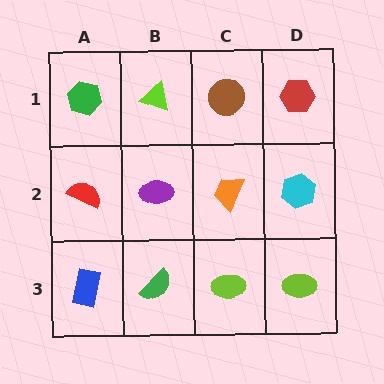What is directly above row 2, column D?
A red hexagon.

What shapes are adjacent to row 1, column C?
An orange trapezoid (row 2, column C), a lime triangle (row 1, column B), a red hexagon (row 1, column D).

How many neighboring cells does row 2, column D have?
3.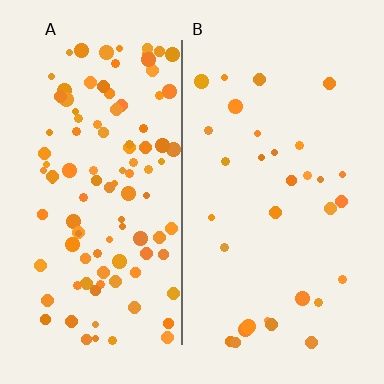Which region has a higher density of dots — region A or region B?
A (the left).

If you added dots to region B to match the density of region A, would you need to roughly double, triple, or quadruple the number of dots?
Approximately triple.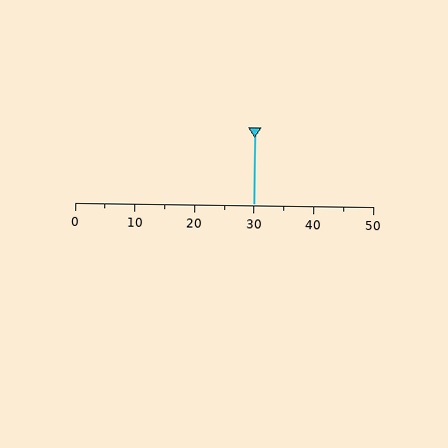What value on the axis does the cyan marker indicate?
The marker indicates approximately 30.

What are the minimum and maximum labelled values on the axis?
The axis runs from 0 to 50.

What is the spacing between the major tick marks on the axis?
The major ticks are spaced 10 apart.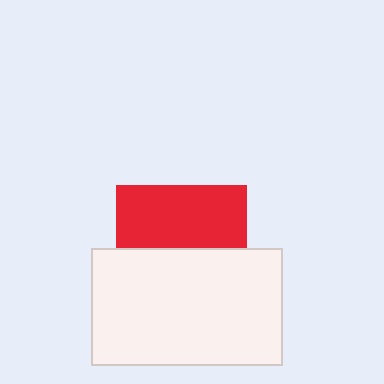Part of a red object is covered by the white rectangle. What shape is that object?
It is a square.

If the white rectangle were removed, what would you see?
You would see the complete red square.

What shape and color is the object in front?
The object in front is a white rectangle.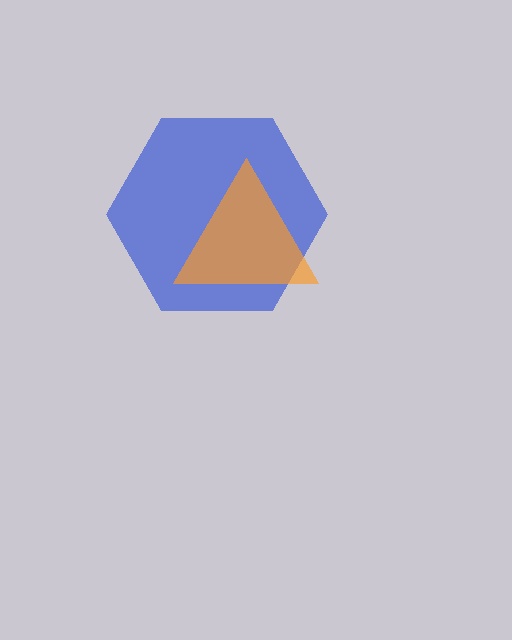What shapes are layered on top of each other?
The layered shapes are: a blue hexagon, an orange triangle.